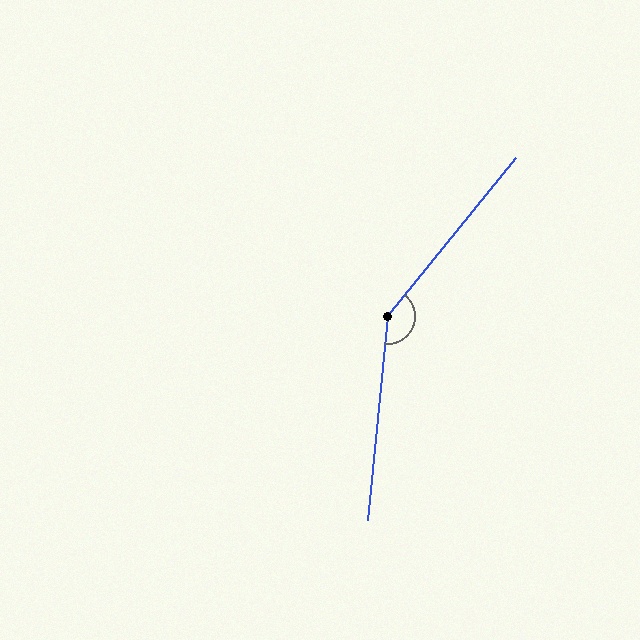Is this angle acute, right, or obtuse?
It is obtuse.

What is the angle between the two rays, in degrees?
Approximately 146 degrees.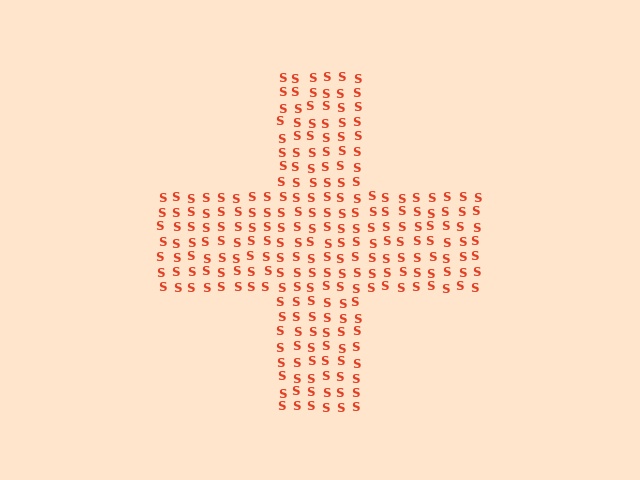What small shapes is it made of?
It is made of small letter S's.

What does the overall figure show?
The overall figure shows a cross.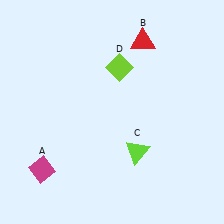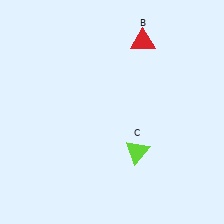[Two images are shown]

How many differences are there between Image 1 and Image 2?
There are 2 differences between the two images.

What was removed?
The magenta diamond (A), the lime diamond (D) were removed in Image 2.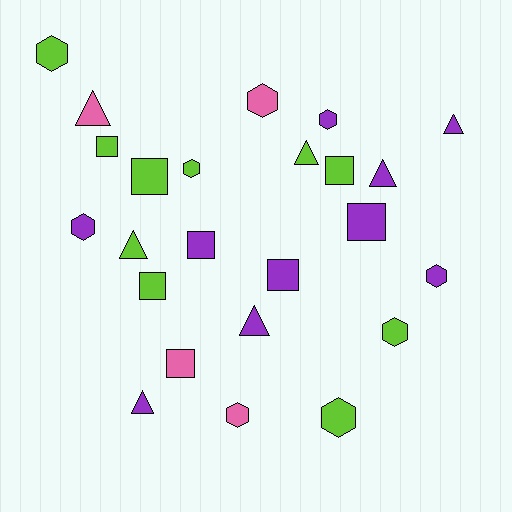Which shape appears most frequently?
Hexagon, with 9 objects.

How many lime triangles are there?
There are 2 lime triangles.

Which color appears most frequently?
Purple, with 10 objects.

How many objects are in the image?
There are 24 objects.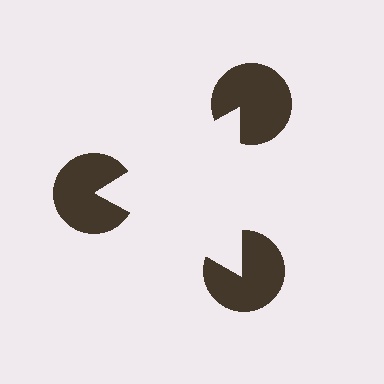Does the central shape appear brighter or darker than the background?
It typically appears slightly brighter than the background, even though no actual brightness change is drawn.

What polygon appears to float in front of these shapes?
An illusory triangle — its edges are inferred from the aligned wedge cuts in the pac-man discs, not physically drawn.